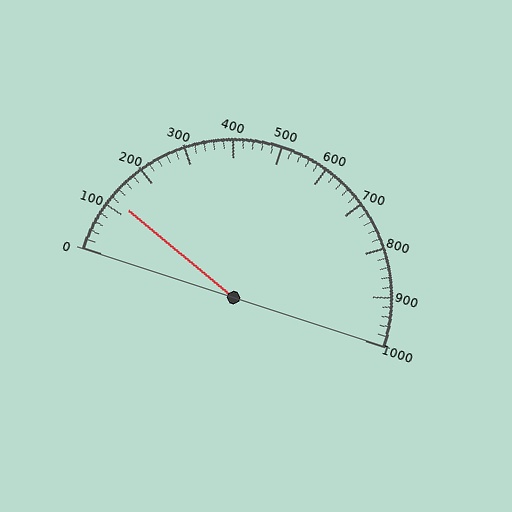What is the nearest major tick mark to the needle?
The nearest major tick mark is 100.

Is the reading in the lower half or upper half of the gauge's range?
The reading is in the lower half of the range (0 to 1000).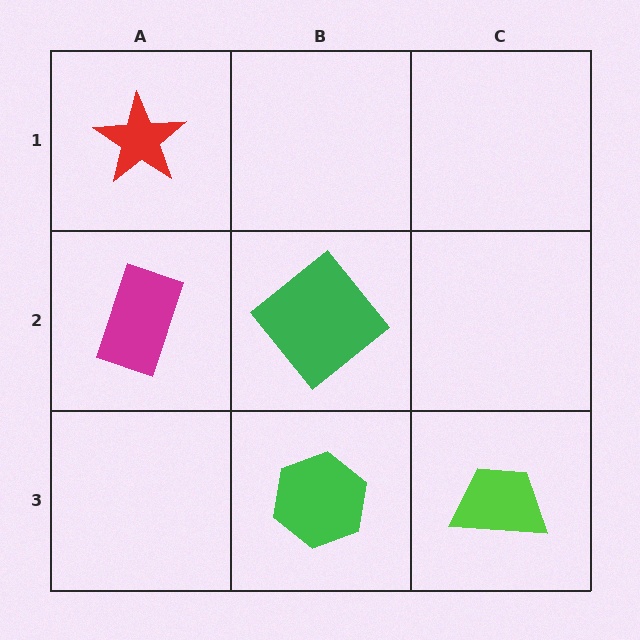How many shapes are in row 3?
2 shapes.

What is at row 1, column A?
A red star.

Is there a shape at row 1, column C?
No, that cell is empty.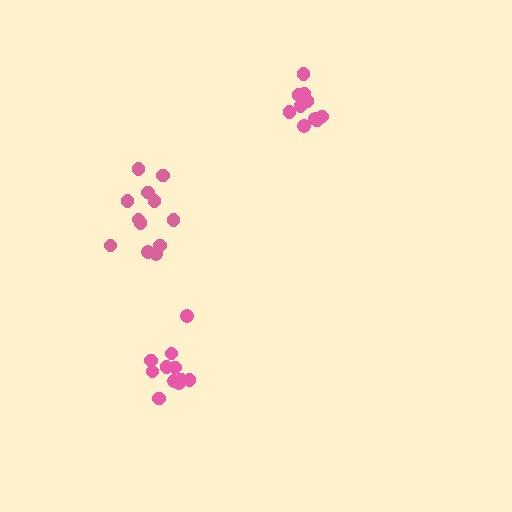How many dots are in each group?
Group 1: 12 dots, Group 2: 11 dots, Group 3: 10 dots (33 total).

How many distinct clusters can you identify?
There are 3 distinct clusters.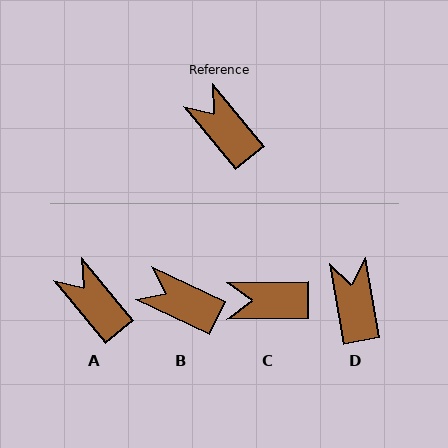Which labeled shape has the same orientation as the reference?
A.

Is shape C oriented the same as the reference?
No, it is off by about 52 degrees.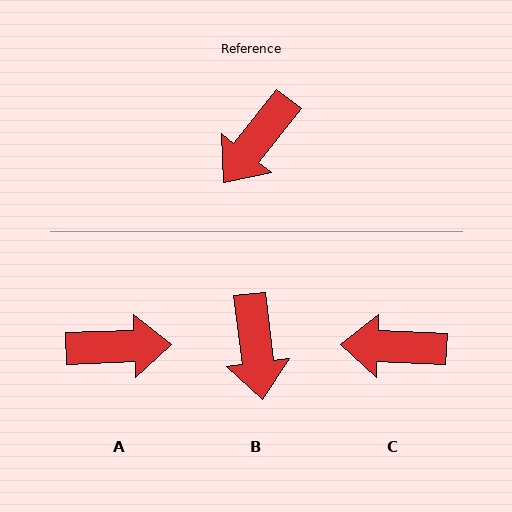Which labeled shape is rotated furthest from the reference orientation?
A, about 130 degrees away.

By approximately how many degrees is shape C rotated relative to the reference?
Approximately 55 degrees clockwise.